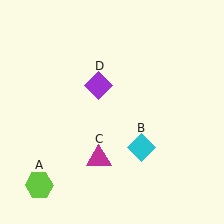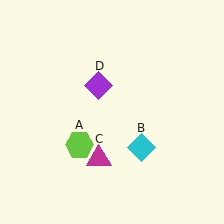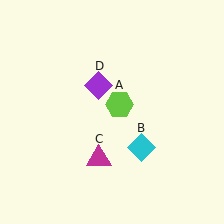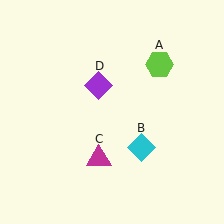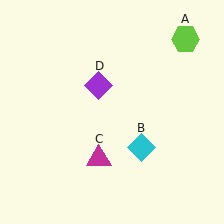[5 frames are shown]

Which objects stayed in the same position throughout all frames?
Cyan diamond (object B) and magenta triangle (object C) and purple diamond (object D) remained stationary.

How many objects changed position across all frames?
1 object changed position: lime hexagon (object A).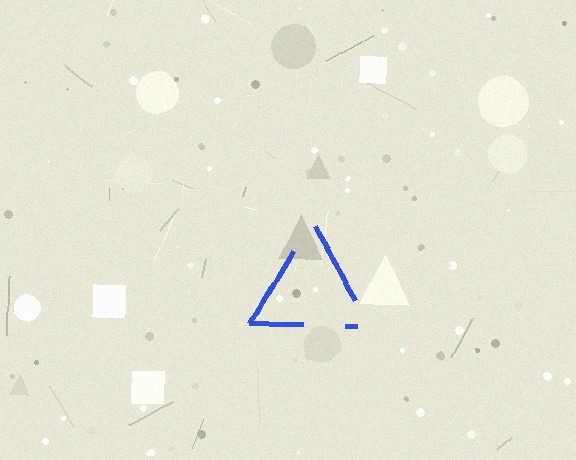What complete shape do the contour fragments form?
The contour fragments form a triangle.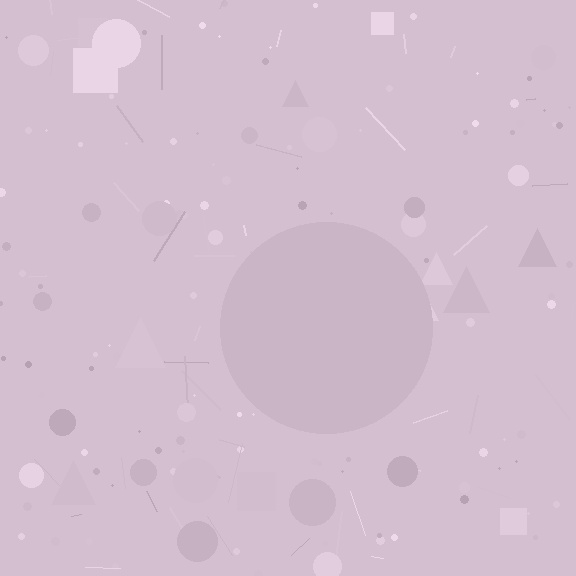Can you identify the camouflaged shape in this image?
The camouflaged shape is a circle.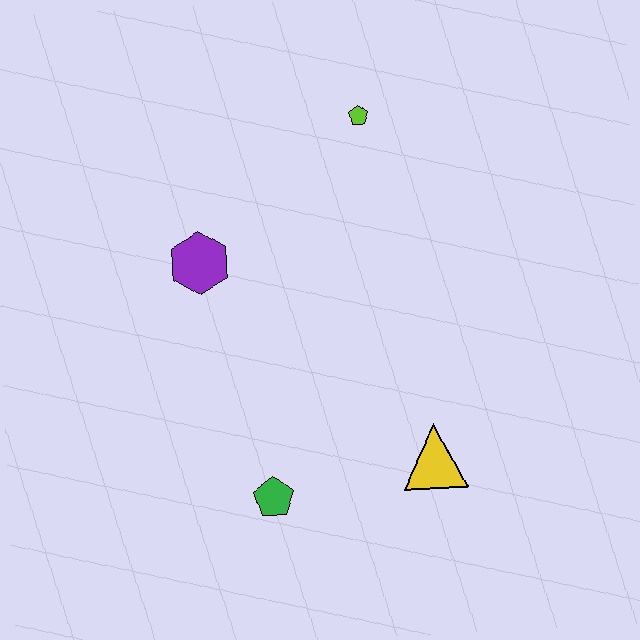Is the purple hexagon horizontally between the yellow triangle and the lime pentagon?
No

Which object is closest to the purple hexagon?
The lime pentagon is closest to the purple hexagon.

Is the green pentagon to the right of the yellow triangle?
No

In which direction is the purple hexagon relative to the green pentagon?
The purple hexagon is above the green pentagon.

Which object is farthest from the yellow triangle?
The lime pentagon is farthest from the yellow triangle.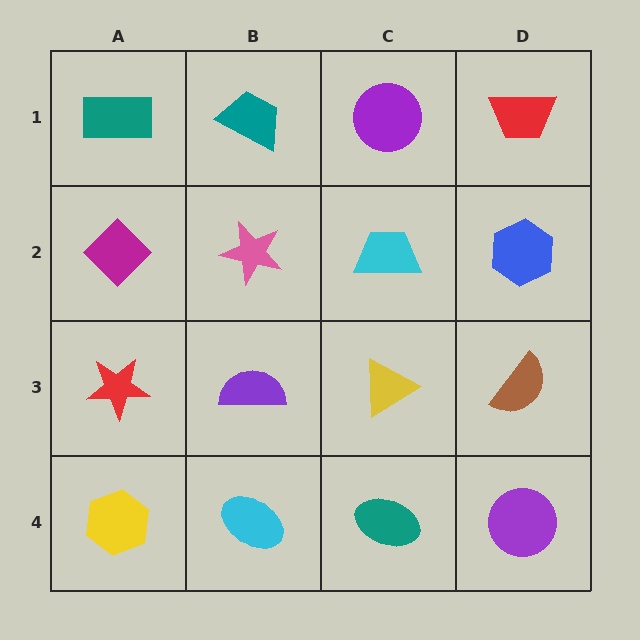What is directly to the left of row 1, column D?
A purple circle.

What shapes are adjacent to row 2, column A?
A teal rectangle (row 1, column A), a red star (row 3, column A), a pink star (row 2, column B).